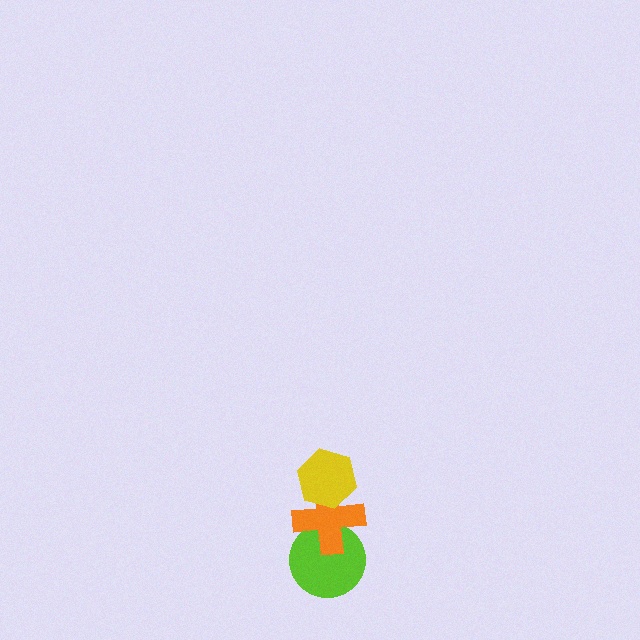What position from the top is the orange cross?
The orange cross is 2nd from the top.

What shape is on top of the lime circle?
The orange cross is on top of the lime circle.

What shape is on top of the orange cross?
The yellow hexagon is on top of the orange cross.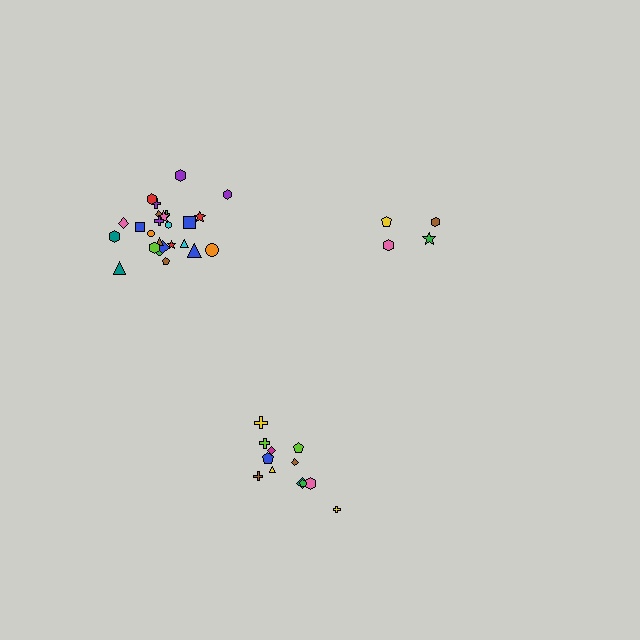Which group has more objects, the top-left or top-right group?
The top-left group.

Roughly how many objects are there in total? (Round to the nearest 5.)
Roughly 40 objects in total.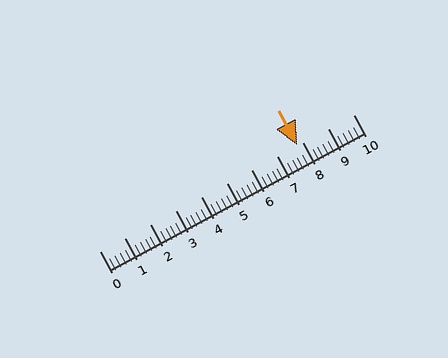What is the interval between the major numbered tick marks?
The major tick marks are spaced 1 units apart.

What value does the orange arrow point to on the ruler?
The orange arrow points to approximately 7.8.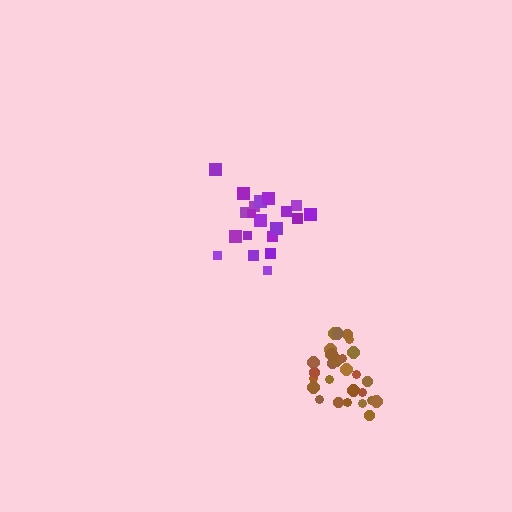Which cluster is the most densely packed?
Brown.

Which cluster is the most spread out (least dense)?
Purple.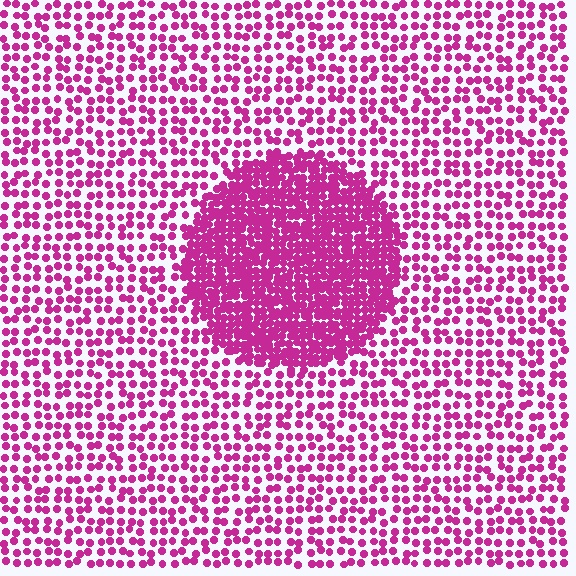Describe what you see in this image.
The image contains small magenta elements arranged at two different densities. A circle-shaped region is visible where the elements are more densely packed than the surrounding area.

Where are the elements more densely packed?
The elements are more densely packed inside the circle boundary.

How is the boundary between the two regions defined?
The boundary is defined by a change in element density (approximately 2.5x ratio). All elements are the same color, size, and shape.